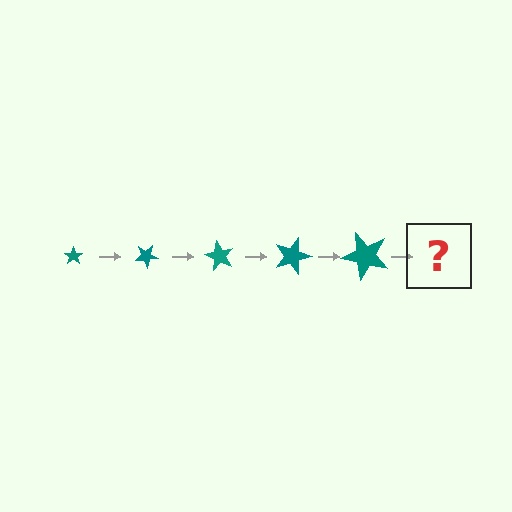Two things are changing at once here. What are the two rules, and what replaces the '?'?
The two rules are that the star grows larger each step and it rotates 30 degrees each step. The '?' should be a star, larger than the previous one and rotated 150 degrees from the start.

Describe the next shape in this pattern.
It should be a star, larger than the previous one and rotated 150 degrees from the start.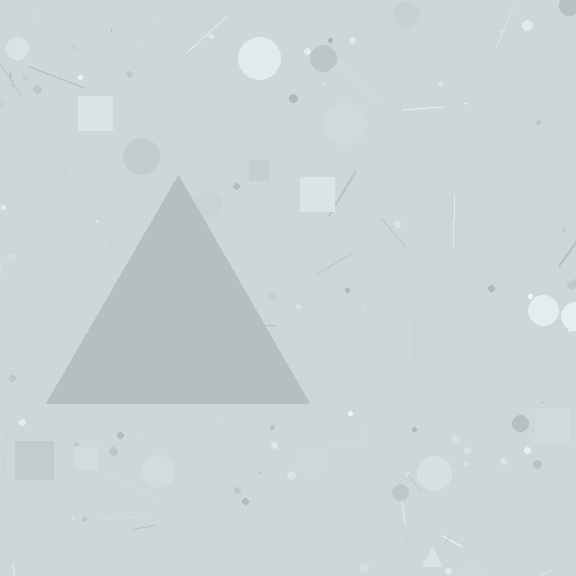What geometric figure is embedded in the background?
A triangle is embedded in the background.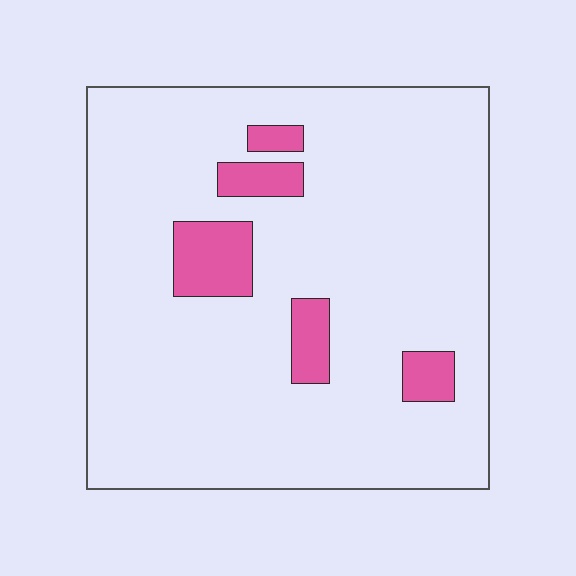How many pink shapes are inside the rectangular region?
5.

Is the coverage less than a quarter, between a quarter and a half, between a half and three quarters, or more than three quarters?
Less than a quarter.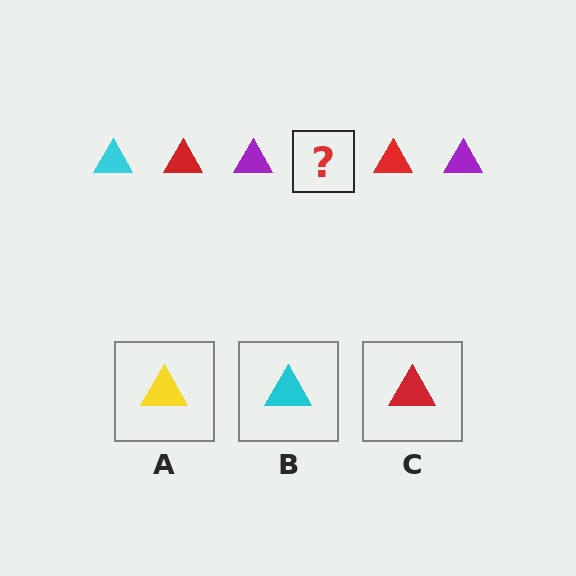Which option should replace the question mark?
Option B.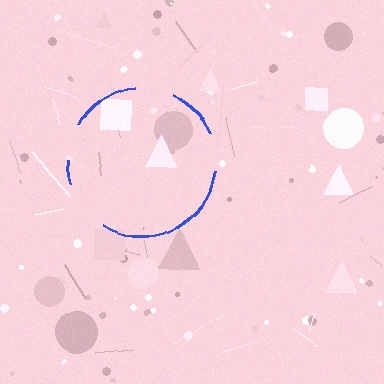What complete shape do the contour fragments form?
The contour fragments form a circle.